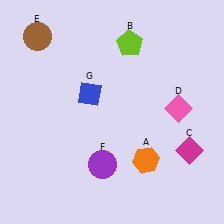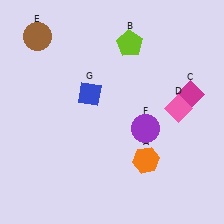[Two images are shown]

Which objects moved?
The objects that moved are: the magenta diamond (C), the purple circle (F).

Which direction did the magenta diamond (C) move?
The magenta diamond (C) moved up.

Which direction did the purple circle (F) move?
The purple circle (F) moved right.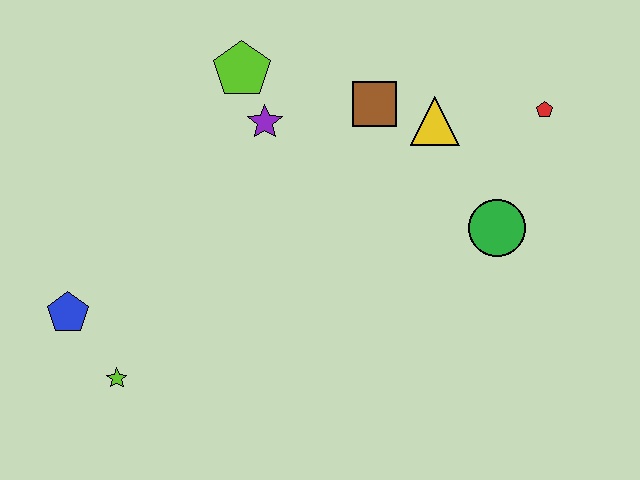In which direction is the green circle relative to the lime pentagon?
The green circle is to the right of the lime pentagon.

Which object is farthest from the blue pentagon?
The red pentagon is farthest from the blue pentagon.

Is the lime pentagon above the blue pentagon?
Yes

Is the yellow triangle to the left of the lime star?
No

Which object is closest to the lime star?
The blue pentagon is closest to the lime star.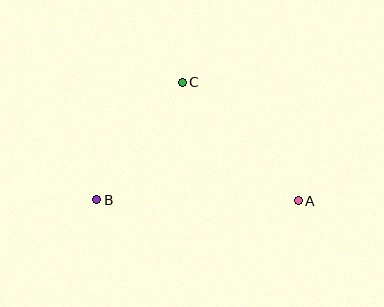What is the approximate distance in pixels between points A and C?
The distance between A and C is approximately 166 pixels.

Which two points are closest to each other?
Points B and C are closest to each other.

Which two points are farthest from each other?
Points A and B are farthest from each other.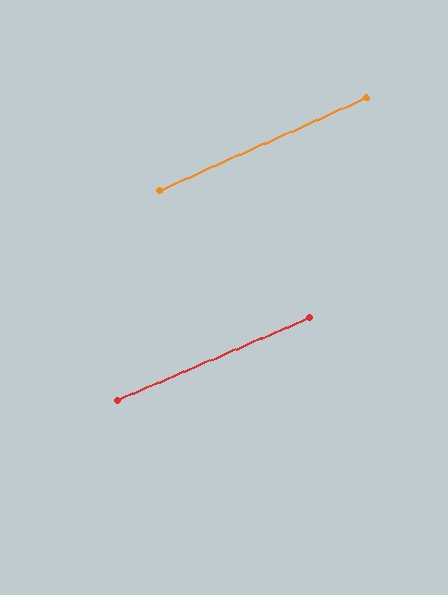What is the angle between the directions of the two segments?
Approximately 1 degree.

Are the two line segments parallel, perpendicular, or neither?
Parallel — their directions differ by only 0.7°.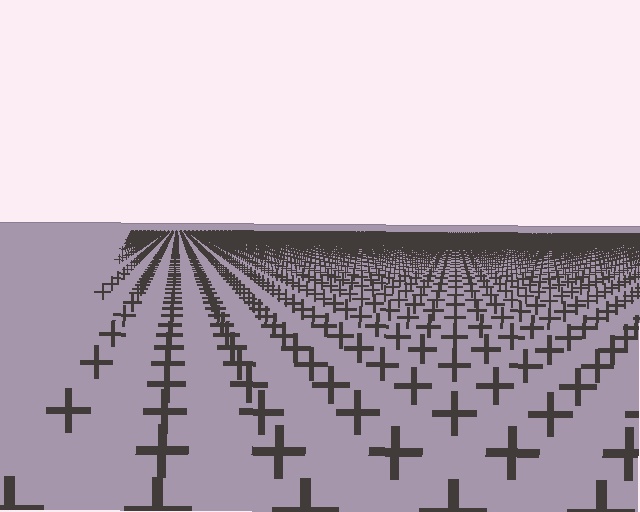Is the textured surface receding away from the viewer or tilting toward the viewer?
The surface is receding away from the viewer. Texture elements get smaller and denser toward the top.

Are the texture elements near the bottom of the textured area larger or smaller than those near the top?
Larger. Near the bottom, elements are closer to the viewer and appear at a bigger on-screen size.